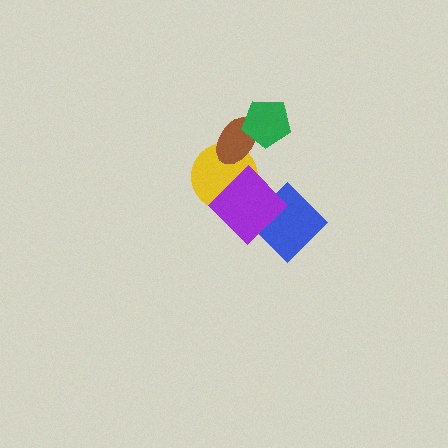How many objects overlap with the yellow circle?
2 objects overlap with the yellow circle.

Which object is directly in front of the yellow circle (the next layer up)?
The brown ellipse is directly in front of the yellow circle.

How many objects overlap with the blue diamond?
1 object overlaps with the blue diamond.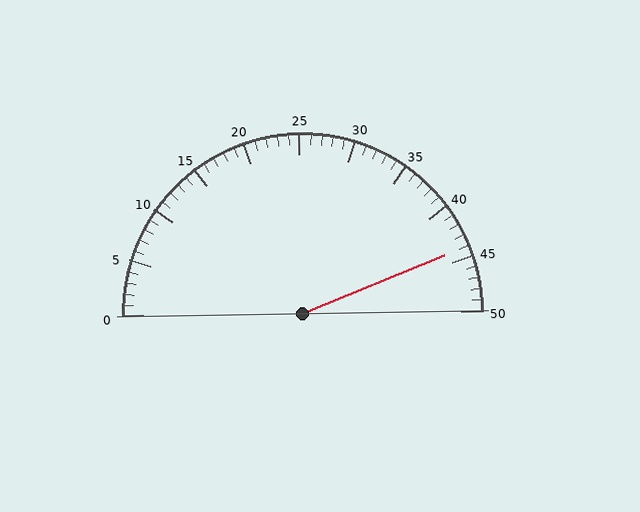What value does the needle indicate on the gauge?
The needle indicates approximately 44.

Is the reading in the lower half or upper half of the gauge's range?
The reading is in the upper half of the range (0 to 50).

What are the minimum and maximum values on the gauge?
The gauge ranges from 0 to 50.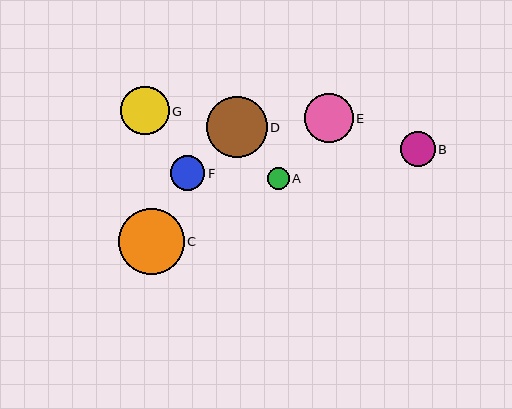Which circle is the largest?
Circle C is the largest with a size of approximately 66 pixels.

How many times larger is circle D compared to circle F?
Circle D is approximately 1.8 times the size of circle F.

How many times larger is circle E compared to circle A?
Circle E is approximately 2.3 times the size of circle A.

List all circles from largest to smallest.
From largest to smallest: C, D, E, G, B, F, A.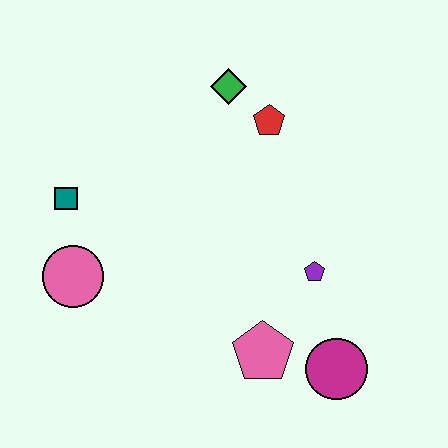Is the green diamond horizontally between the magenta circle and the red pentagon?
No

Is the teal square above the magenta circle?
Yes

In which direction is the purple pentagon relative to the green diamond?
The purple pentagon is below the green diamond.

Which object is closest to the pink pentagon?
The magenta circle is closest to the pink pentagon.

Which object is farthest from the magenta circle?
The teal square is farthest from the magenta circle.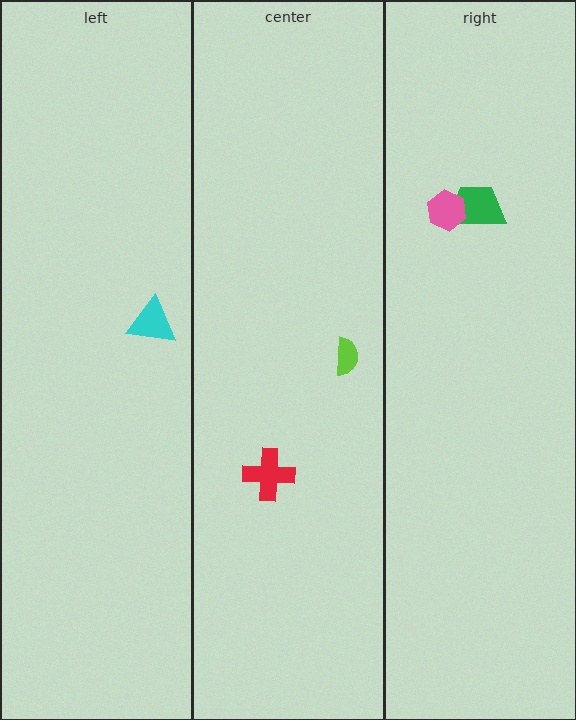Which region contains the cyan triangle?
The left region.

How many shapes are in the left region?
1.